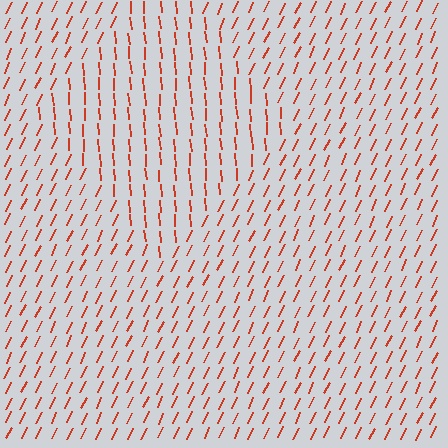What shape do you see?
I see a diamond.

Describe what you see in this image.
The image is filled with small red line segments. A diamond region in the image has lines oriented differently from the surrounding lines, creating a visible texture boundary.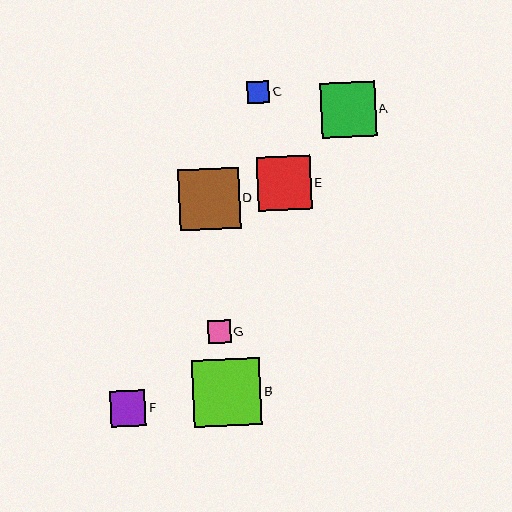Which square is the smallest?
Square C is the smallest with a size of approximately 23 pixels.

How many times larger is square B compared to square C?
Square B is approximately 3.0 times the size of square C.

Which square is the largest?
Square B is the largest with a size of approximately 68 pixels.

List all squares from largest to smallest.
From largest to smallest: B, D, A, E, F, G, C.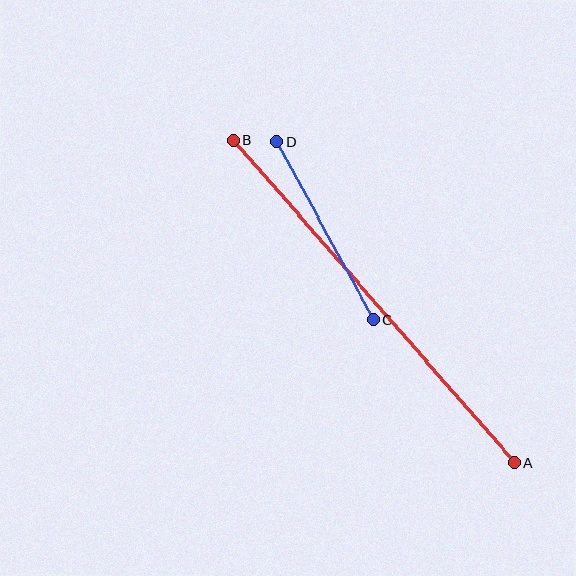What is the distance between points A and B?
The distance is approximately 427 pixels.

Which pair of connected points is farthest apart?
Points A and B are farthest apart.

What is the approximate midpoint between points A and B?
The midpoint is at approximately (374, 301) pixels.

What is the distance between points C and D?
The distance is approximately 202 pixels.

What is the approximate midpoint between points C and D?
The midpoint is at approximately (325, 231) pixels.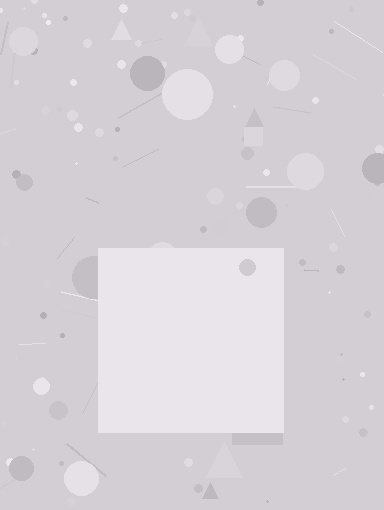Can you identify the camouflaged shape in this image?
The camouflaged shape is a square.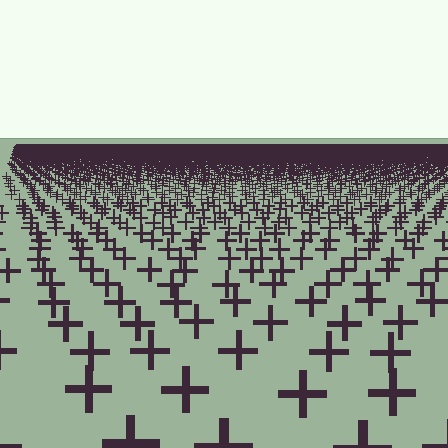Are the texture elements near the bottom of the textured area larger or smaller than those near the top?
Larger. Near the bottom, elements are closer to the viewer and appear at a bigger on-screen size.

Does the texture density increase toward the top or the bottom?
Density increases toward the top.